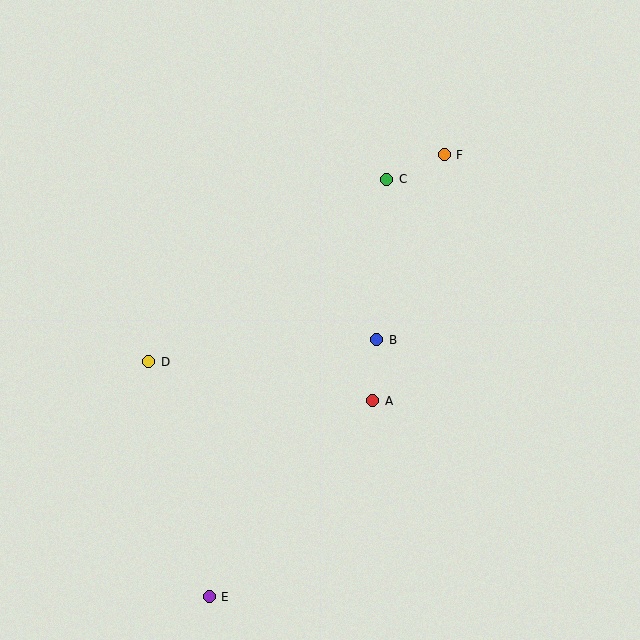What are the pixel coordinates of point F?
Point F is at (444, 155).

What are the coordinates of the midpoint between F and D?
The midpoint between F and D is at (297, 258).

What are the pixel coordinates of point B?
Point B is at (377, 340).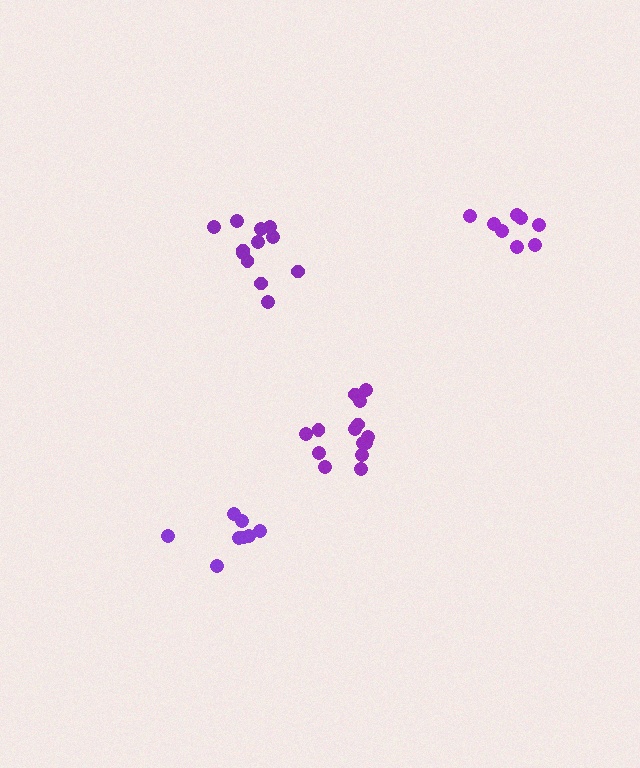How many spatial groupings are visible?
There are 4 spatial groupings.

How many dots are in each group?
Group 1: 14 dots, Group 2: 8 dots, Group 3: 12 dots, Group 4: 8 dots (42 total).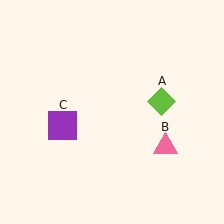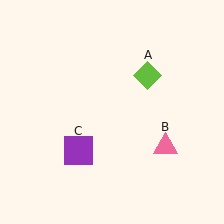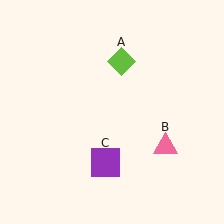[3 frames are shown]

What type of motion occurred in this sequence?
The lime diamond (object A), purple square (object C) rotated counterclockwise around the center of the scene.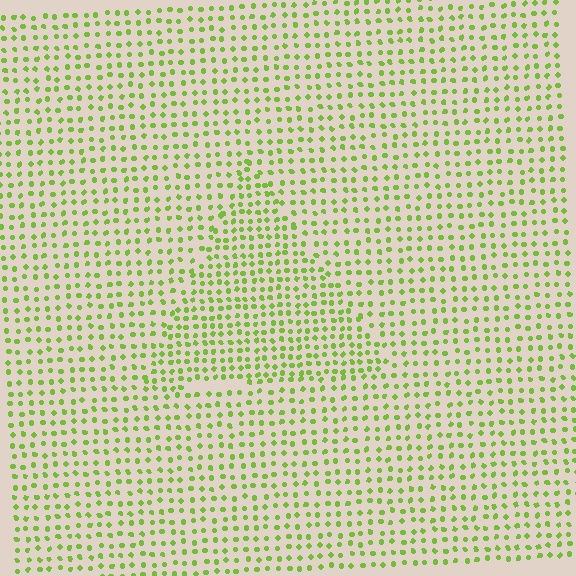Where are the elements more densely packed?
The elements are more densely packed inside the triangle boundary.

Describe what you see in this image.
The image contains small lime elements arranged at two different densities. A triangle-shaped region is visible where the elements are more densely packed than the surrounding area.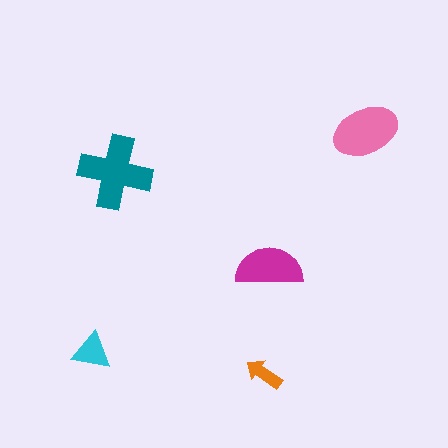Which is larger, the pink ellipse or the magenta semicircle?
The pink ellipse.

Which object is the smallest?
The orange arrow.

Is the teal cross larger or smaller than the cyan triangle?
Larger.